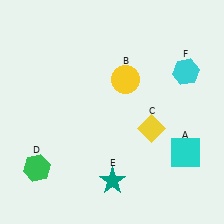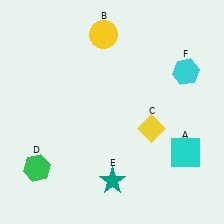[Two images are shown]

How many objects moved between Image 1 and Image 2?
1 object moved between the two images.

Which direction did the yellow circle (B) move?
The yellow circle (B) moved up.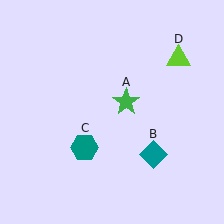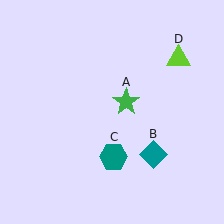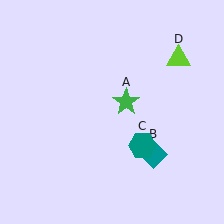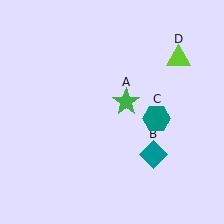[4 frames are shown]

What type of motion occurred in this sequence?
The teal hexagon (object C) rotated counterclockwise around the center of the scene.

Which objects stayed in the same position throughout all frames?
Green star (object A) and teal diamond (object B) and lime triangle (object D) remained stationary.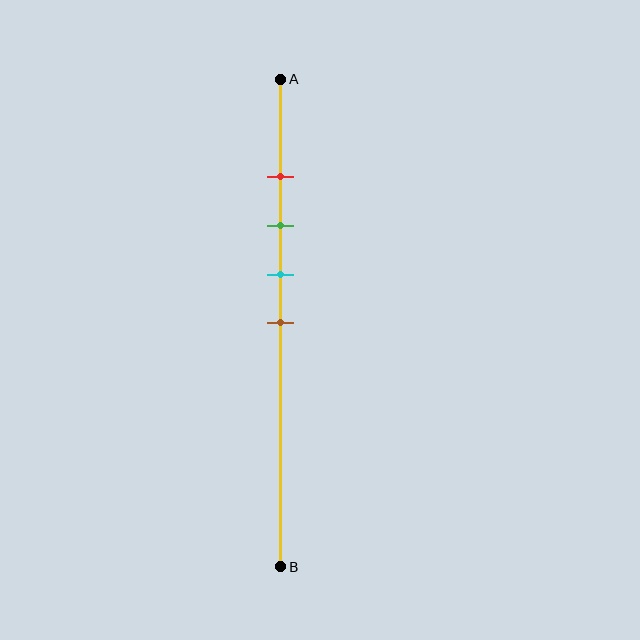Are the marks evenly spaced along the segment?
Yes, the marks are approximately evenly spaced.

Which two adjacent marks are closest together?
The red and green marks are the closest adjacent pair.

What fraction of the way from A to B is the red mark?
The red mark is approximately 20% (0.2) of the way from A to B.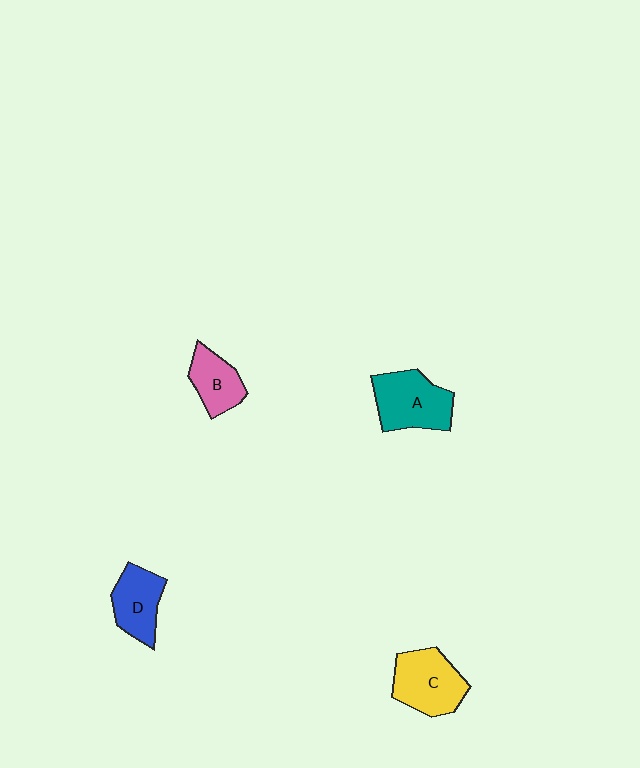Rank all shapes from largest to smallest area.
From largest to smallest: A (teal), C (yellow), D (blue), B (pink).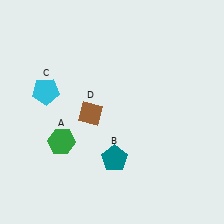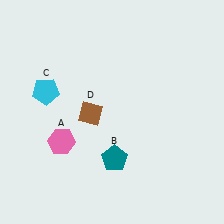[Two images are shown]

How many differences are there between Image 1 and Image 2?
There is 1 difference between the two images.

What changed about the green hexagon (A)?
In Image 1, A is green. In Image 2, it changed to pink.